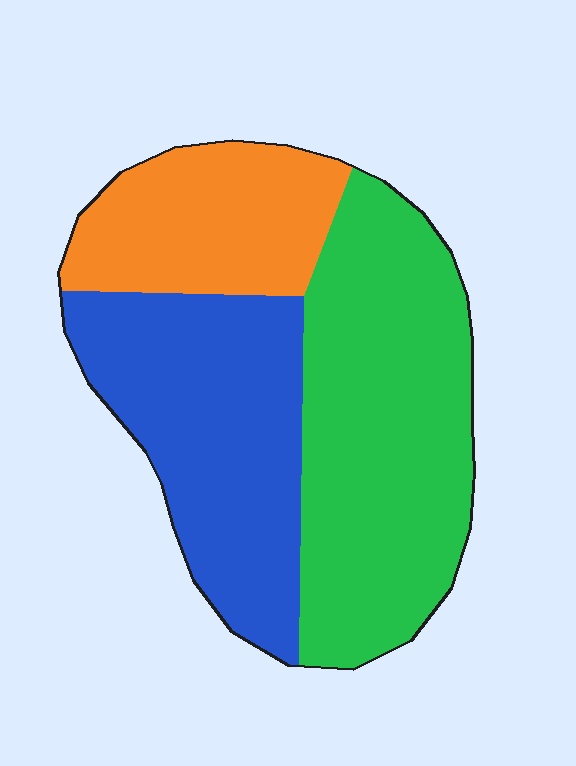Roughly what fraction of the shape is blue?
Blue covers 34% of the shape.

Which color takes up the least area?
Orange, at roughly 20%.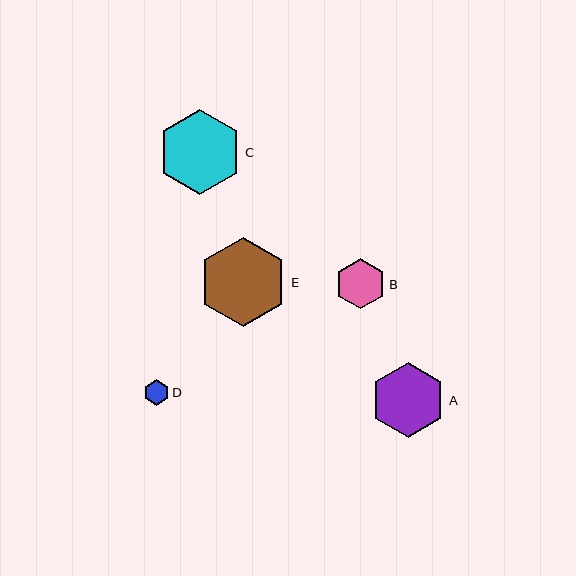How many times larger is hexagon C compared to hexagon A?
Hexagon C is approximately 1.1 times the size of hexagon A.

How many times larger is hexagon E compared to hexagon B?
Hexagon E is approximately 1.8 times the size of hexagon B.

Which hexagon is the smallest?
Hexagon D is the smallest with a size of approximately 25 pixels.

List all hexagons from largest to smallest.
From largest to smallest: E, C, A, B, D.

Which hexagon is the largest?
Hexagon E is the largest with a size of approximately 89 pixels.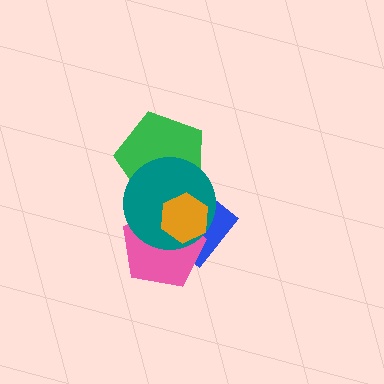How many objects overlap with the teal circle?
4 objects overlap with the teal circle.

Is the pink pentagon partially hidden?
Yes, it is partially covered by another shape.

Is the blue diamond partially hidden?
Yes, it is partially covered by another shape.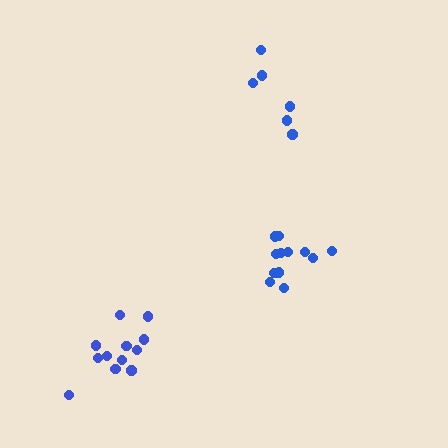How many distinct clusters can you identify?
There are 3 distinct clusters.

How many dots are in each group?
Group 1: 12 dots, Group 2: 12 dots, Group 3: 6 dots (30 total).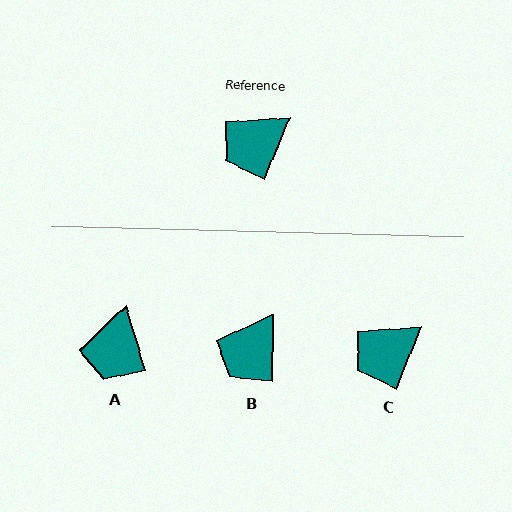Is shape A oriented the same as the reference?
No, it is off by about 40 degrees.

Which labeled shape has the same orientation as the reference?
C.